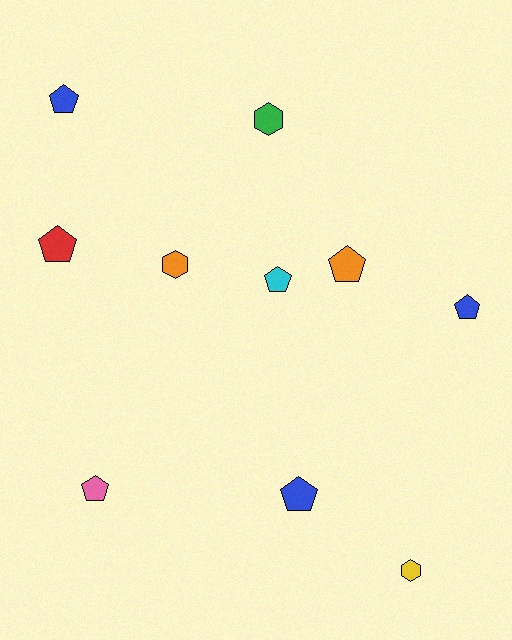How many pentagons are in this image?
There are 7 pentagons.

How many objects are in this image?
There are 10 objects.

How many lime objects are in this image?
There are no lime objects.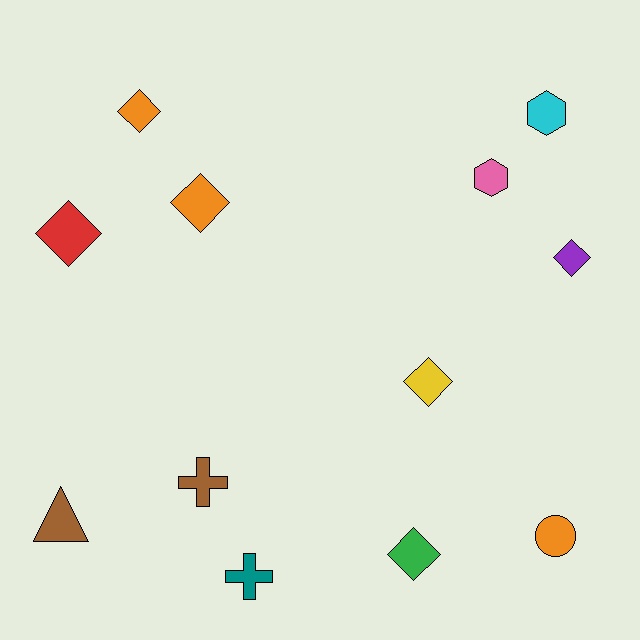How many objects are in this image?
There are 12 objects.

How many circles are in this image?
There is 1 circle.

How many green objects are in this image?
There is 1 green object.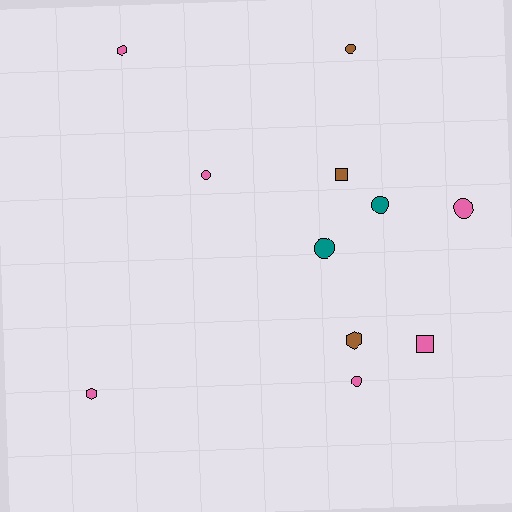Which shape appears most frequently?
Circle, with 6 objects.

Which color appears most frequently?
Pink, with 6 objects.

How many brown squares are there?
There is 1 brown square.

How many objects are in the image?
There are 11 objects.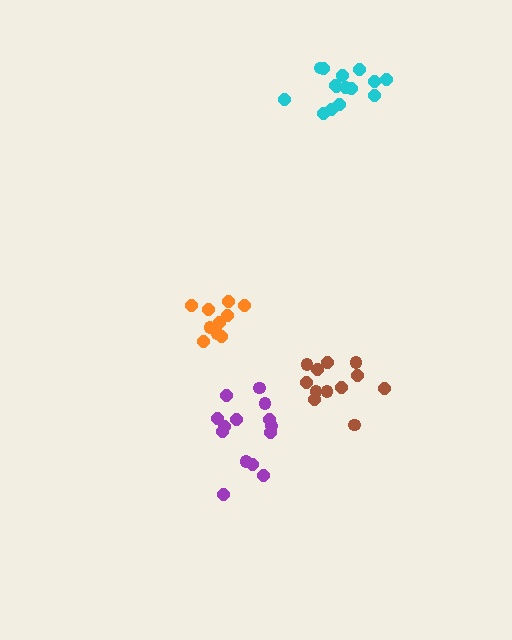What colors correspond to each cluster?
The clusters are colored: purple, brown, cyan, orange.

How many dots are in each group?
Group 1: 14 dots, Group 2: 12 dots, Group 3: 15 dots, Group 4: 10 dots (51 total).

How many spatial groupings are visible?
There are 4 spatial groupings.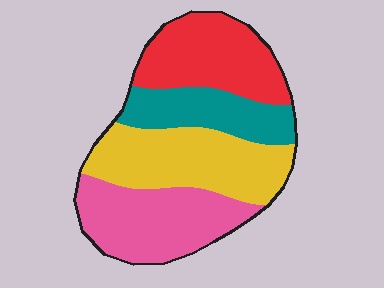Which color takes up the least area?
Teal, at roughly 20%.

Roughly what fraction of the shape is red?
Red covers roughly 25% of the shape.